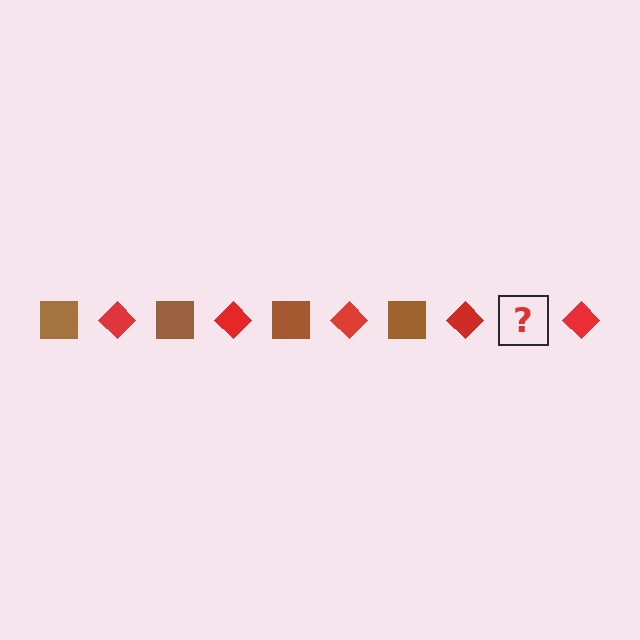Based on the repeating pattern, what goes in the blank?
The blank should be a brown square.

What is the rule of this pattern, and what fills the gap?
The rule is that the pattern alternates between brown square and red diamond. The gap should be filled with a brown square.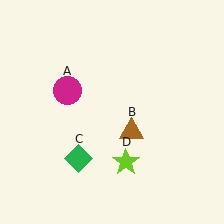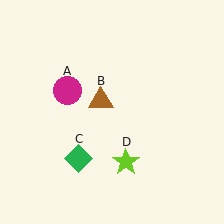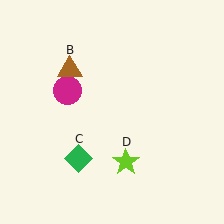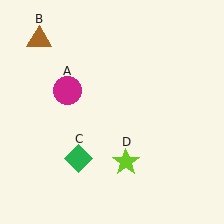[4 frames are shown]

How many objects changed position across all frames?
1 object changed position: brown triangle (object B).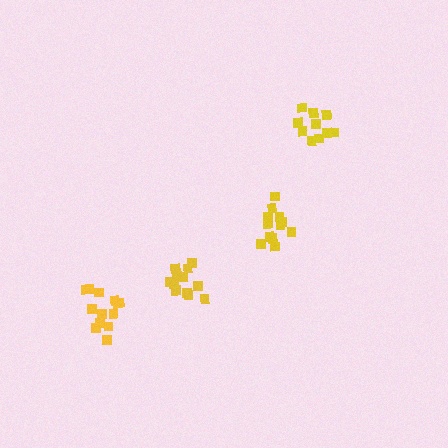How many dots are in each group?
Group 1: 12 dots, Group 2: 12 dots, Group 3: 10 dots, Group 4: 13 dots (47 total).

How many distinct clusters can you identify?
There are 4 distinct clusters.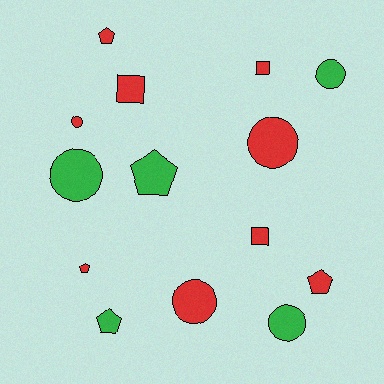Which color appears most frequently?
Red, with 9 objects.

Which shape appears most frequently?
Circle, with 6 objects.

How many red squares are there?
There are 3 red squares.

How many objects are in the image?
There are 14 objects.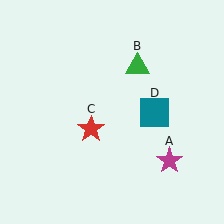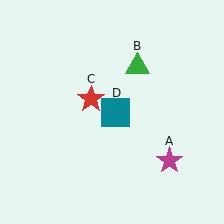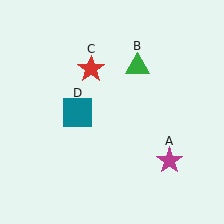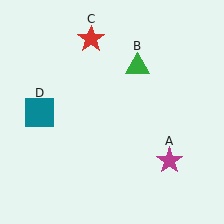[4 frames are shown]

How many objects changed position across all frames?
2 objects changed position: red star (object C), teal square (object D).